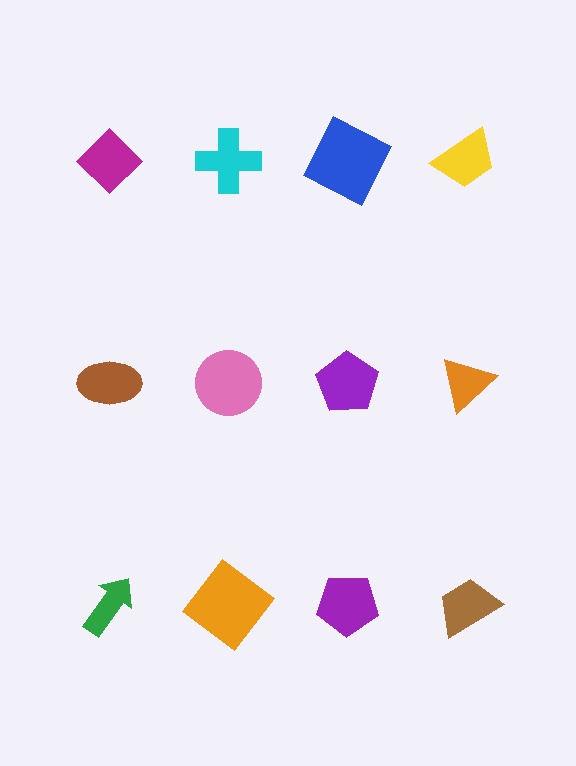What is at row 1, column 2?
A cyan cross.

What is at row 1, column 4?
A yellow trapezoid.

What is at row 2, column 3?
A purple pentagon.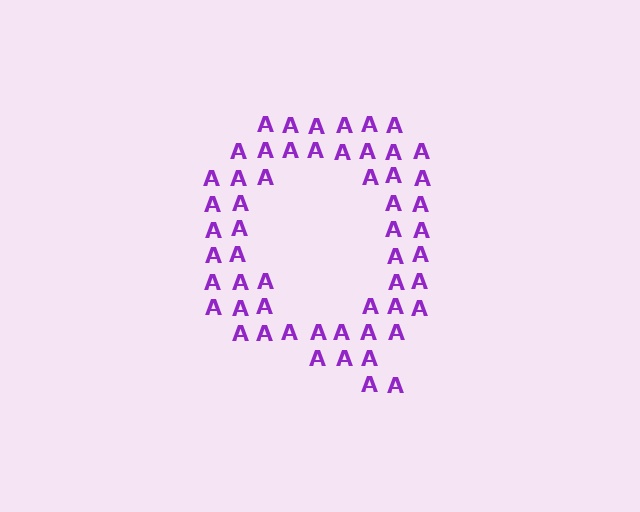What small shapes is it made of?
It is made of small letter A's.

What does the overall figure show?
The overall figure shows the letter Q.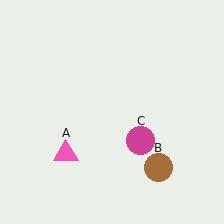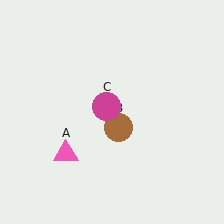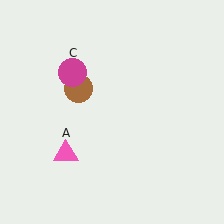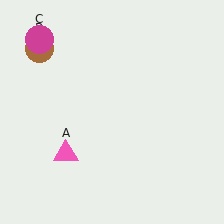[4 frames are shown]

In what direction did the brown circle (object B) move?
The brown circle (object B) moved up and to the left.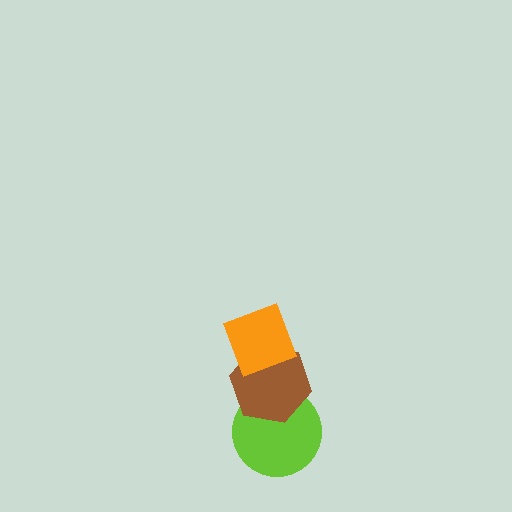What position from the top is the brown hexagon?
The brown hexagon is 2nd from the top.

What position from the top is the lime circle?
The lime circle is 3rd from the top.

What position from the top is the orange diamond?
The orange diamond is 1st from the top.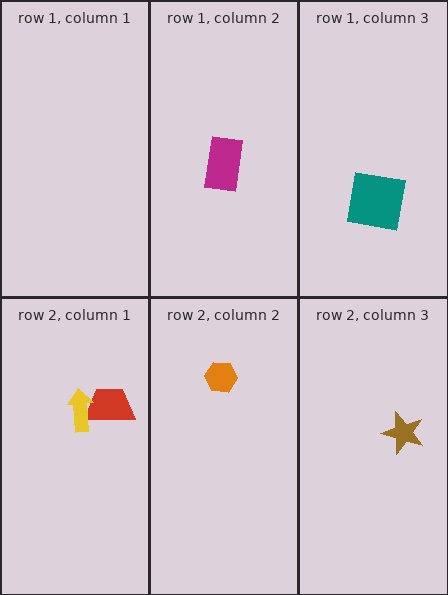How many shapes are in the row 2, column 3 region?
1.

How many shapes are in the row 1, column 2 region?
1.